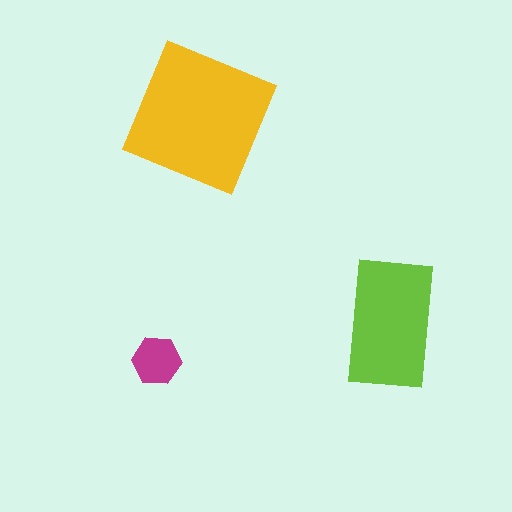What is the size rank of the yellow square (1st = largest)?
1st.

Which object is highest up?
The yellow square is topmost.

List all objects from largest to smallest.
The yellow square, the lime rectangle, the magenta hexagon.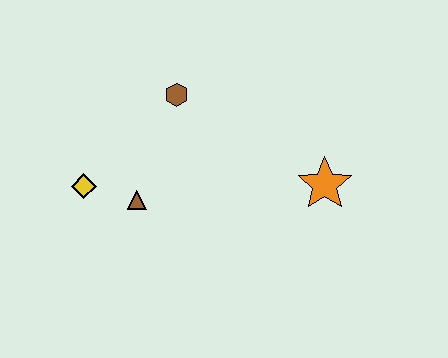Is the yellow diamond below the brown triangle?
No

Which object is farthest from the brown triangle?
The orange star is farthest from the brown triangle.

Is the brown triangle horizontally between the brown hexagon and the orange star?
No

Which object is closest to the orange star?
The brown hexagon is closest to the orange star.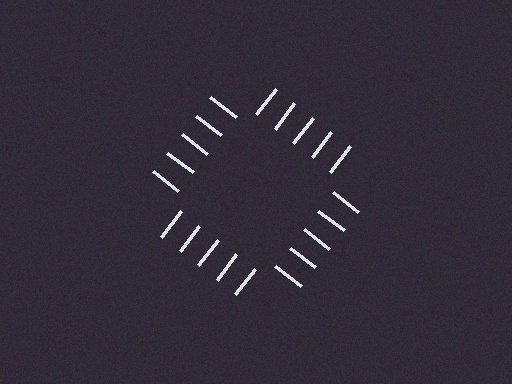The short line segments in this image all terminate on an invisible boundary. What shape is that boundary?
An illusory square — the line segments terminate on its edges but no continuous stroke is drawn.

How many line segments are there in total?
20 — 5 along each of the 4 edges.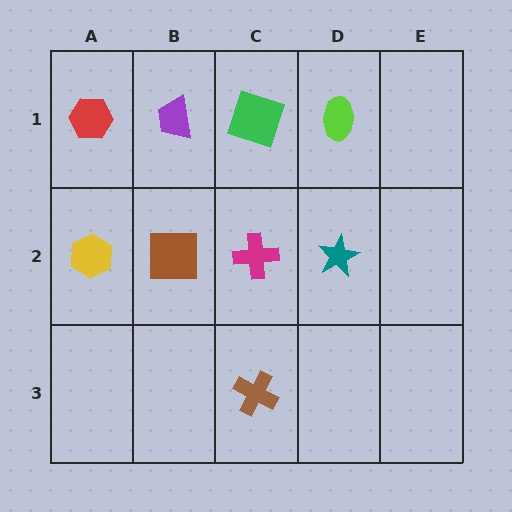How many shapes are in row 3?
1 shape.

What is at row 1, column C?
A green square.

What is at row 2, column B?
A brown square.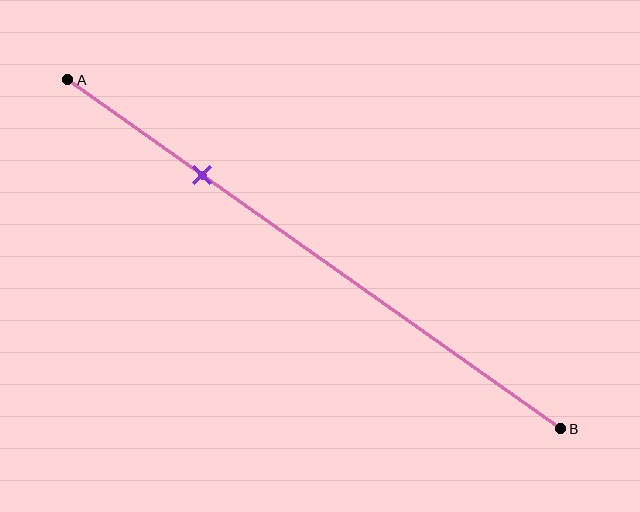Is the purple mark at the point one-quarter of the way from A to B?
Yes, the mark is approximately at the one-quarter point.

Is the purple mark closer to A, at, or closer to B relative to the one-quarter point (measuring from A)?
The purple mark is approximately at the one-quarter point of segment AB.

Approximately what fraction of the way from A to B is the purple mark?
The purple mark is approximately 25% of the way from A to B.